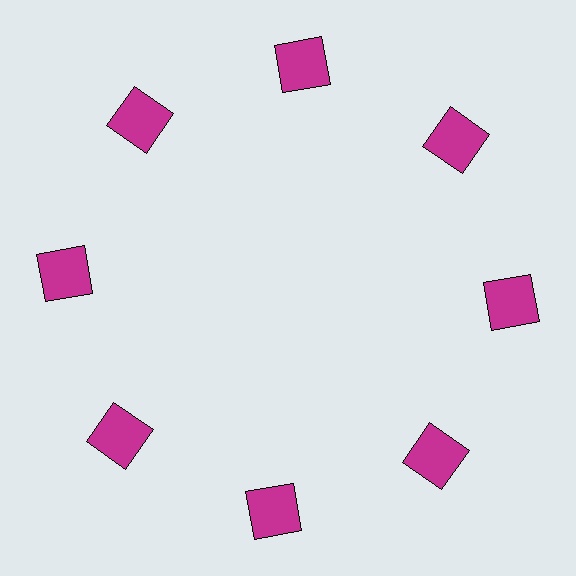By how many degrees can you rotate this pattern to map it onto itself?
The pattern maps onto itself every 45 degrees of rotation.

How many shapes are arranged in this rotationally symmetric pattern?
There are 8 shapes, arranged in 8 groups of 1.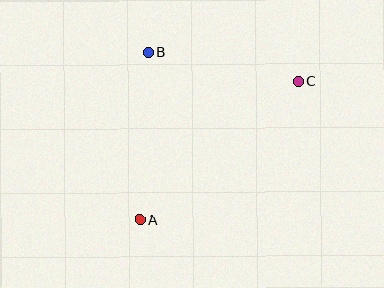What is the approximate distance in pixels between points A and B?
The distance between A and B is approximately 168 pixels.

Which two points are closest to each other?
Points B and C are closest to each other.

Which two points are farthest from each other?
Points A and C are farthest from each other.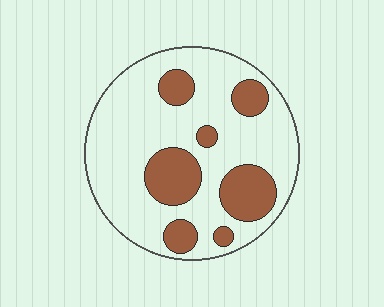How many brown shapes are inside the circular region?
7.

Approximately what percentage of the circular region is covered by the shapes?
Approximately 25%.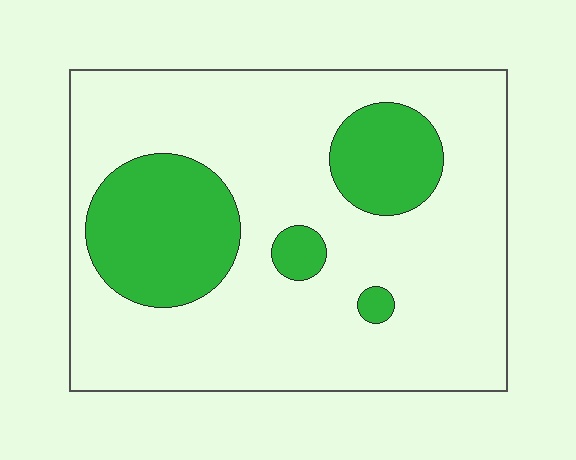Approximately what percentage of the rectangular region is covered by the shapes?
Approximately 25%.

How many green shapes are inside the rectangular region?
4.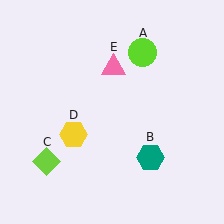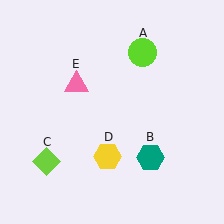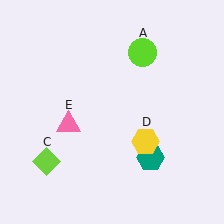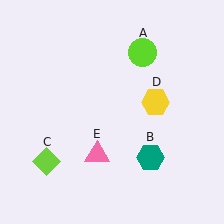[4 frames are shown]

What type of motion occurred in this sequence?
The yellow hexagon (object D), pink triangle (object E) rotated counterclockwise around the center of the scene.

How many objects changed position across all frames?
2 objects changed position: yellow hexagon (object D), pink triangle (object E).